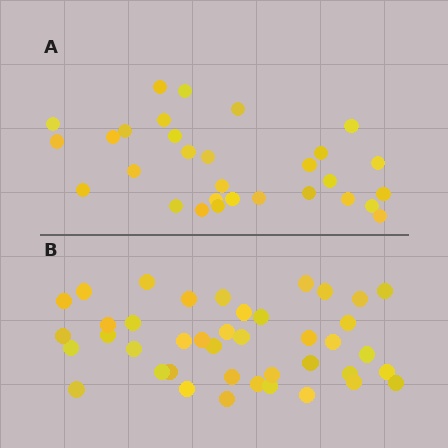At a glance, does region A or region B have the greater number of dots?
Region B (the bottom region) has more dots.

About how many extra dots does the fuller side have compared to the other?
Region B has roughly 12 or so more dots than region A.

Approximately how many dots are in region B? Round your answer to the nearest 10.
About 40 dots. (The exact count is 41, which rounds to 40.)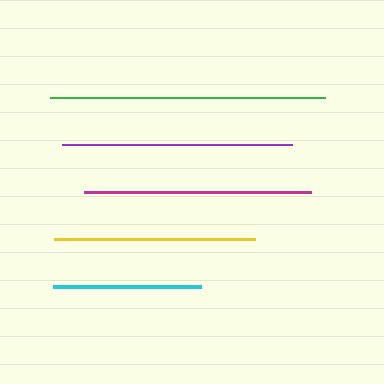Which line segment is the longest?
The green line is the longest at approximately 275 pixels.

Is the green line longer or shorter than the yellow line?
The green line is longer than the yellow line.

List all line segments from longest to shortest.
From longest to shortest: green, purple, magenta, yellow, cyan.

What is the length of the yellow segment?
The yellow segment is approximately 201 pixels long.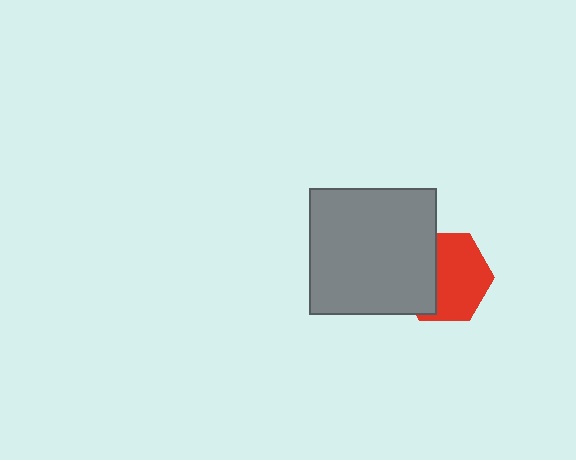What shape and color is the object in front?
The object in front is a gray square.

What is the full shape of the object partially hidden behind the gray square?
The partially hidden object is a red hexagon.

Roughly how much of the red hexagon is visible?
About half of it is visible (roughly 61%).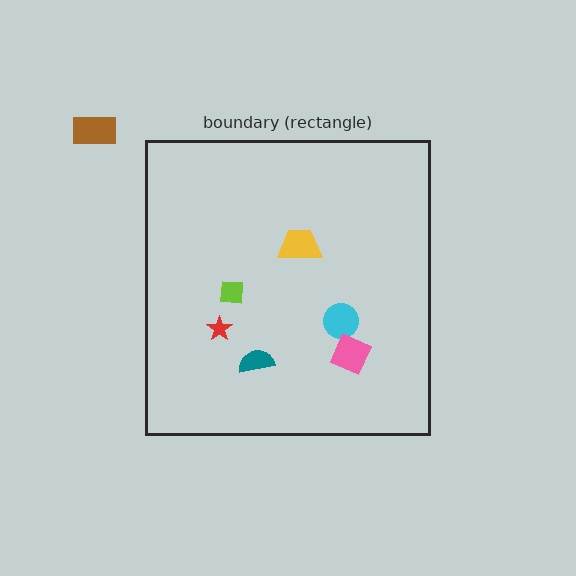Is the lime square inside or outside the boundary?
Inside.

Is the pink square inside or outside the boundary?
Inside.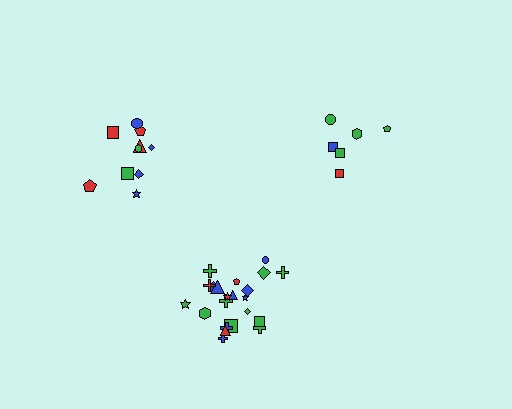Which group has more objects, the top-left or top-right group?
The top-left group.